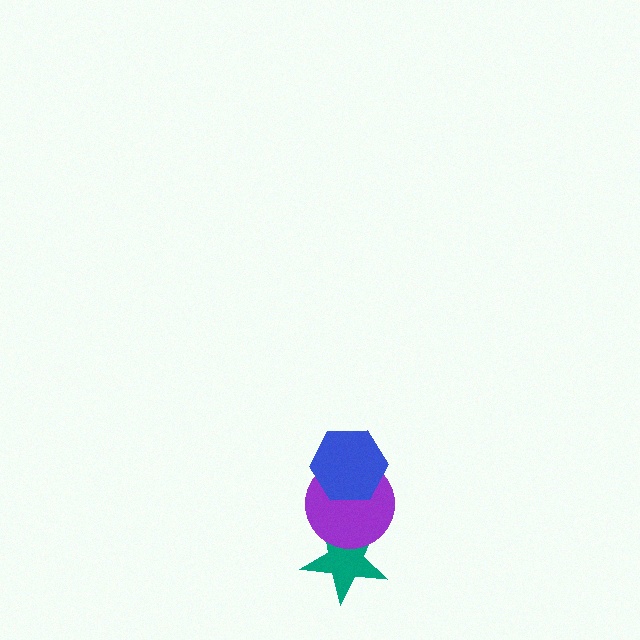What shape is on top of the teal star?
The purple circle is on top of the teal star.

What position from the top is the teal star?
The teal star is 3rd from the top.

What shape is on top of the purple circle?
The blue hexagon is on top of the purple circle.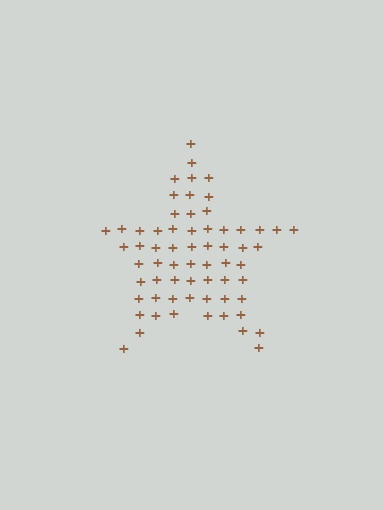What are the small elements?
The small elements are plus signs.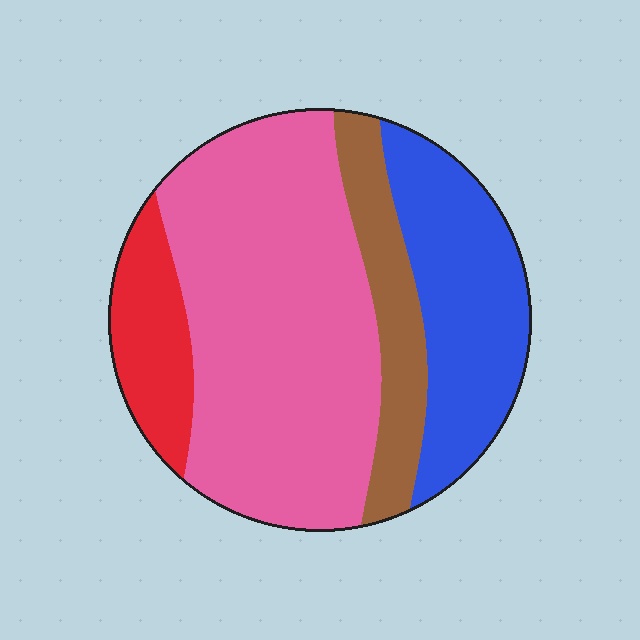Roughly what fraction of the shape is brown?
Brown takes up about one eighth (1/8) of the shape.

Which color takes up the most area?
Pink, at roughly 50%.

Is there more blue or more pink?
Pink.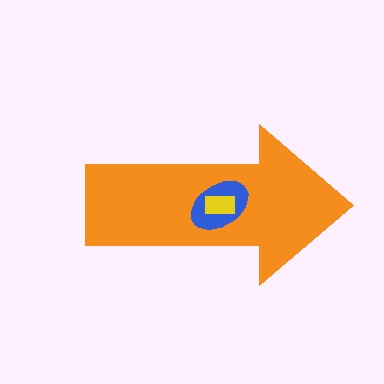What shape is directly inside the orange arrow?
The blue ellipse.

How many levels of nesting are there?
3.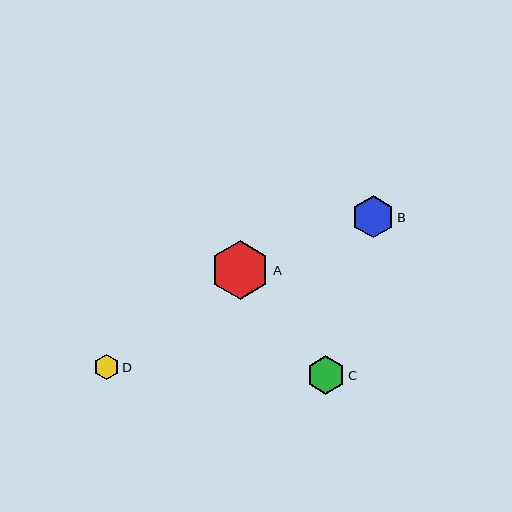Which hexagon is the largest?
Hexagon A is the largest with a size of approximately 59 pixels.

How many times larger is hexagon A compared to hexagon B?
Hexagon A is approximately 1.4 times the size of hexagon B.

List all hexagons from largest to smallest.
From largest to smallest: A, B, C, D.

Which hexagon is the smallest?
Hexagon D is the smallest with a size of approximately 25 pixels.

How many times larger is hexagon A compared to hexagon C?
Hexagon A is approximately 1.5 times the size of hexagon C.